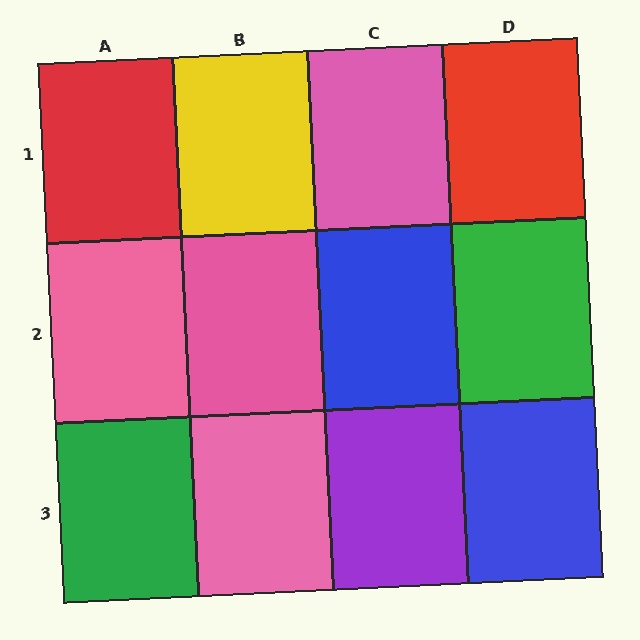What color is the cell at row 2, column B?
Pink.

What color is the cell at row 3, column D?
Blue.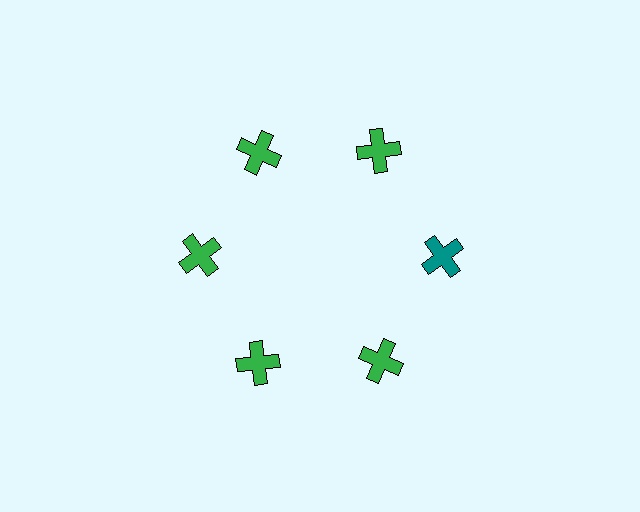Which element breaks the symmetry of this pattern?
The teal cross at roughly the 3 o'clock position breaks the symmetry. All other shapes are green crosses.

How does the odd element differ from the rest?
It has a different color: teal instead of green.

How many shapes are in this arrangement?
There are 6 shapes arranged in a ring pattern.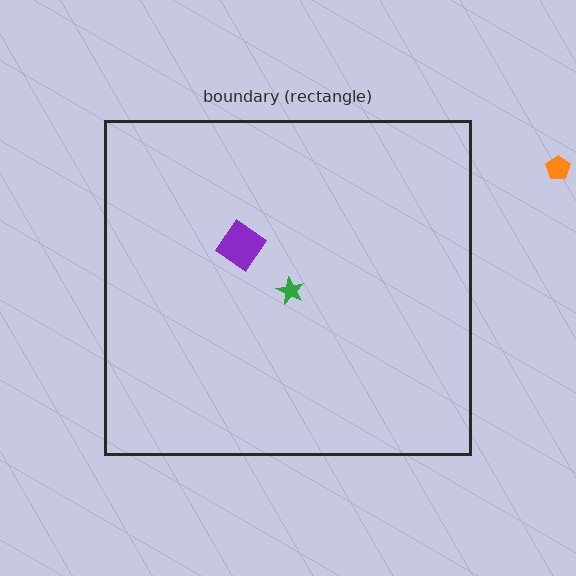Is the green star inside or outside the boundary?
Inside.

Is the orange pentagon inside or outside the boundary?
Outside.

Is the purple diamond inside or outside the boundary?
Inside.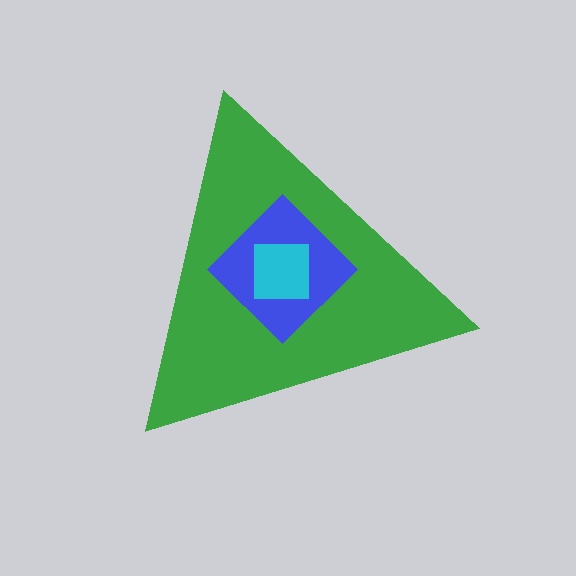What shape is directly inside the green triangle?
The blue diamond.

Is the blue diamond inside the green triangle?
Yes.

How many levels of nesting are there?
3.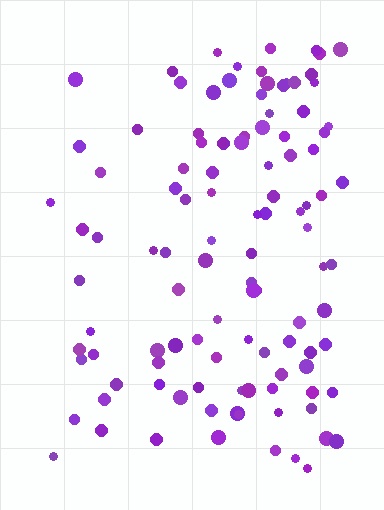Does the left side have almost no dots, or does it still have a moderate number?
Still a moderate number, just noticeably fewer than the right.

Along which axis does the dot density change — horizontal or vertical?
Horizontal.